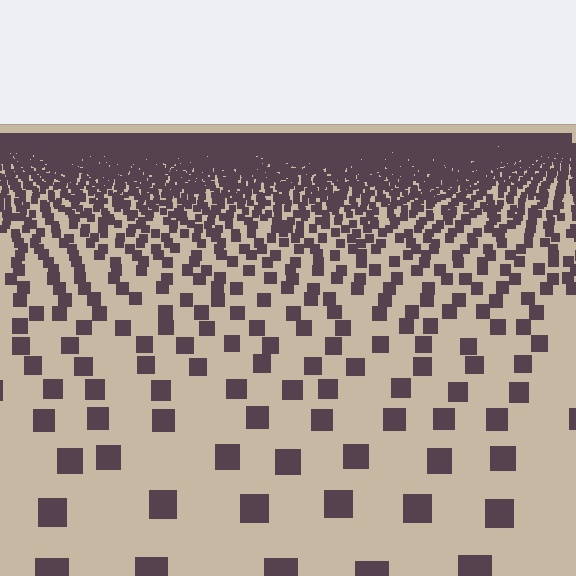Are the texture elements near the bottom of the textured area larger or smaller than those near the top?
Larger. Near the bottom, elements are closer to the viewer and appear at a bigger on-screen size.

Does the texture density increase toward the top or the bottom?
Density increases toward the top.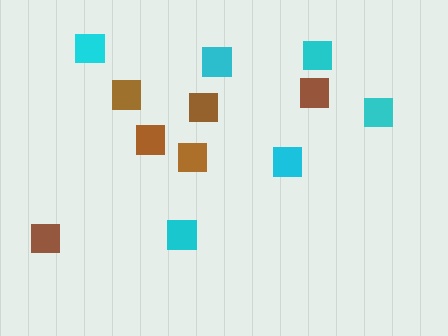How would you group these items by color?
There are 2 groups: one group of cyan squares (6) and one group of brown squares (6).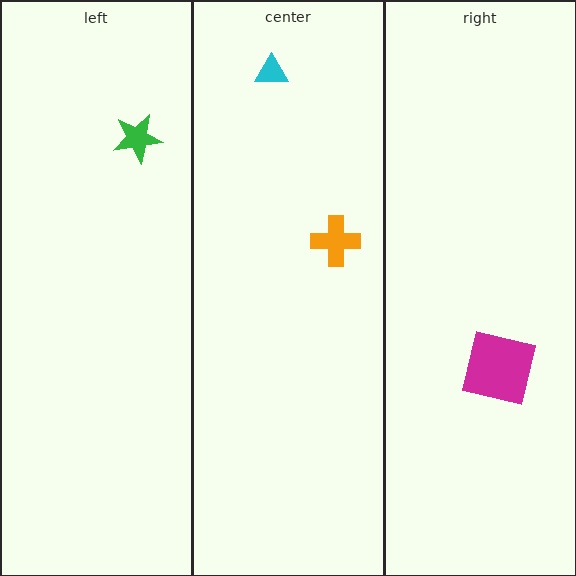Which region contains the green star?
The left region.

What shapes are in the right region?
The magenta square.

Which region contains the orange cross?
The center region.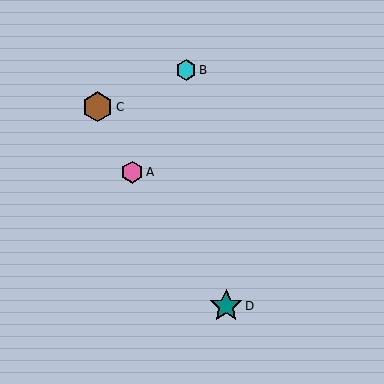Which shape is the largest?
The teal star (labeled D) is the largest.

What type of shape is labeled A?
Shape A is a pink hexagon.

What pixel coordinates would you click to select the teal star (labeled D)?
Click at (226, 306) to select the teal star D.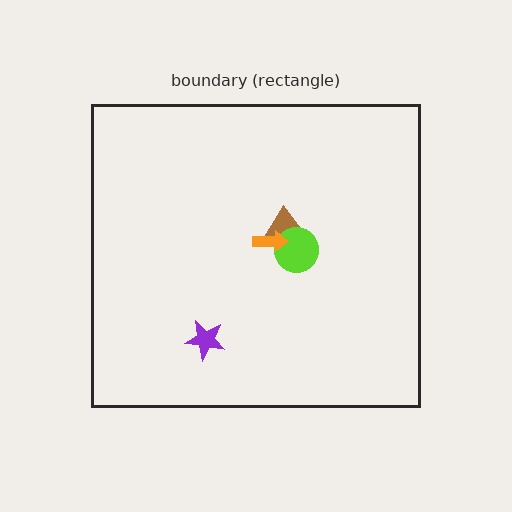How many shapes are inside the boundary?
4 inside, 0 outside.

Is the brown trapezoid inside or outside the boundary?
Inside.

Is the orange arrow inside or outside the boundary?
Inside.